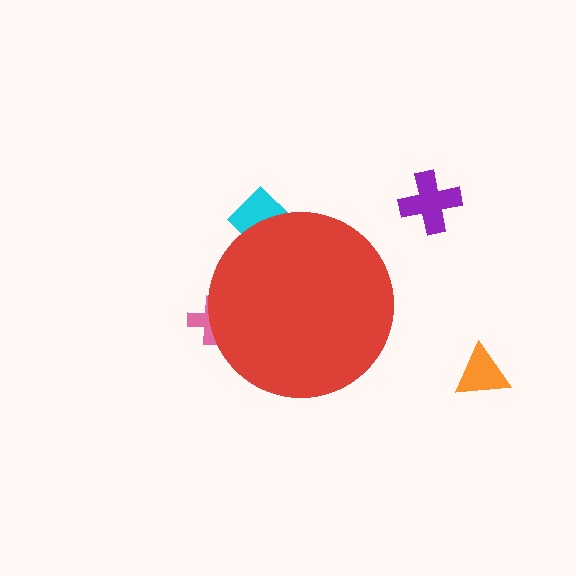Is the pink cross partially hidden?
Yes, the pink cross is partially hidden behind the red circle.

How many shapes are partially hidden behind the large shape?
2 shapes are partially hidden.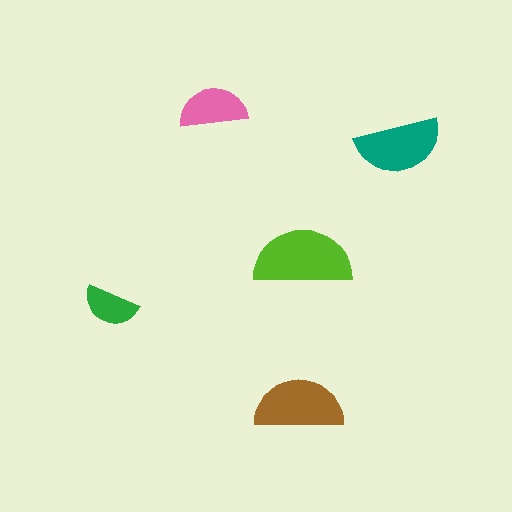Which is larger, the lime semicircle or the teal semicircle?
The lime one.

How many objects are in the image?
There are 5 objects in the image.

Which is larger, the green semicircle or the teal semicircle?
The teal one.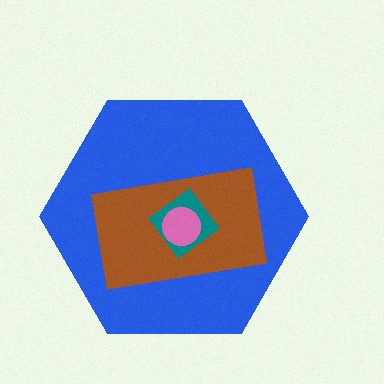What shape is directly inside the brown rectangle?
The teal diamond.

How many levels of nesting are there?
4.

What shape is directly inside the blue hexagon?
The brown rectangle.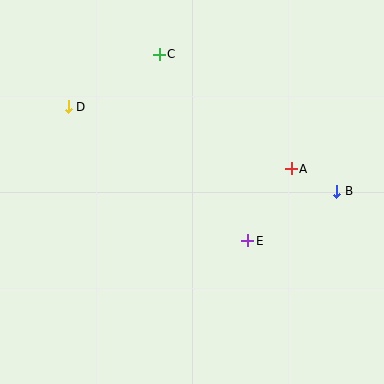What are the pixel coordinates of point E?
Point E is at (248, 241).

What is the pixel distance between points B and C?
The distance between B and C is 225 pixels.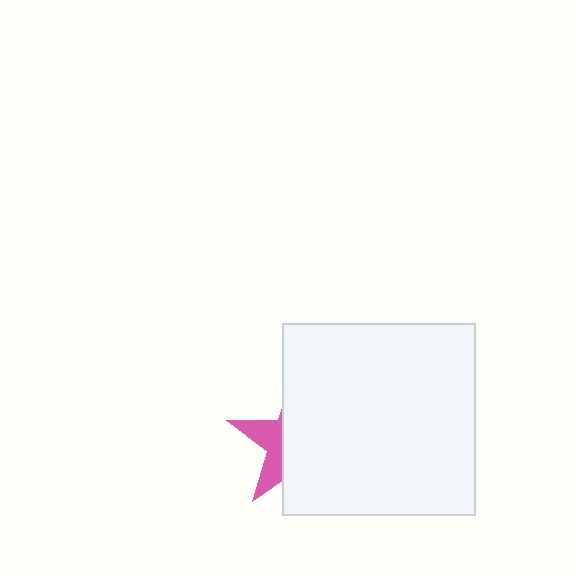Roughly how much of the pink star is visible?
A small part of it is visible (roughly 31%).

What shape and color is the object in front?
The object in front is a white square.